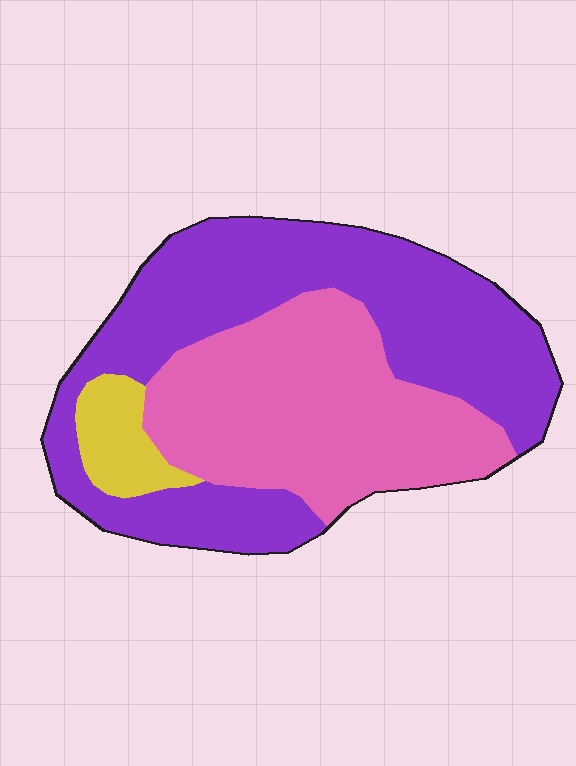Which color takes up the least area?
Yellow, at roughly 5%.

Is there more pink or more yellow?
Pink.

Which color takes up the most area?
Purple, at roughly 55%.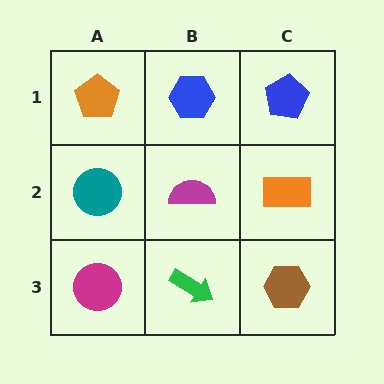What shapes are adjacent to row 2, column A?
An orange pentagon (row 1, column A), a magenta circle (row 3, column A), a magenta semicircle (row 2, column B).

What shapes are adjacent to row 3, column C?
An orange rectangle (row 2, column C), a green arrow (row 3, column B).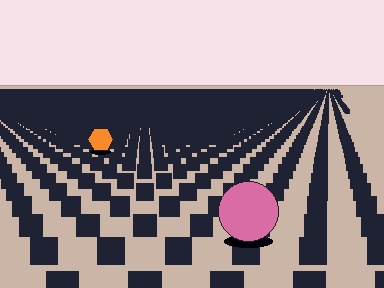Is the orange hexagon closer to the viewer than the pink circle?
No. The pink circle is closer — you can tell from the texture gradient: the ground texture is coarser near it.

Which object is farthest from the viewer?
The orange hexagon is farthest from the viewer. It appears smaller and the ground texture around it is denser.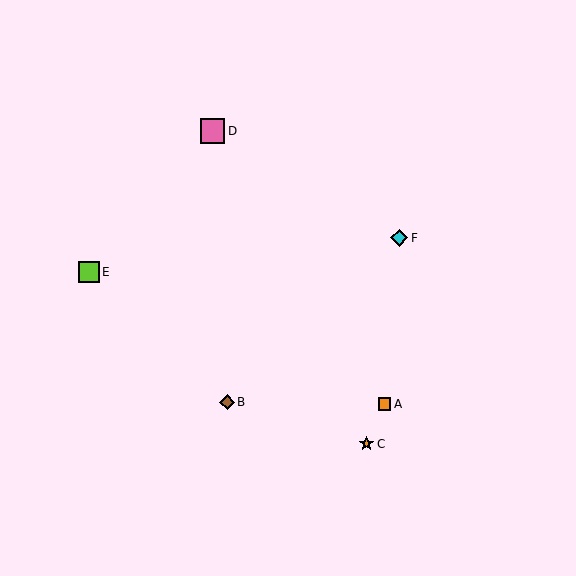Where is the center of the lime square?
The center of the lime square is at (89, 272).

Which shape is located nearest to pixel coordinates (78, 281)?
The lime square (labeled E) at (89, 272) is nearest to that location.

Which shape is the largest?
The pink square (labeled D) is the largest.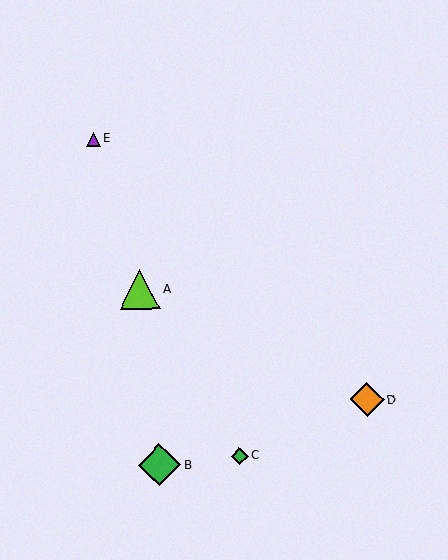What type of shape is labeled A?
Shape A is a lime triangle.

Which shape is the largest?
The green diamond (labeled B) is the largest.